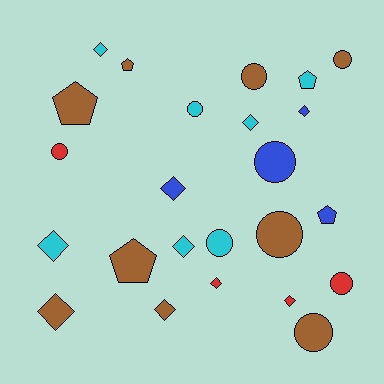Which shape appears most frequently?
Diamond, with 10 objects.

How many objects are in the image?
There are 24 objects.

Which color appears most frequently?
Brown, with 9 objects.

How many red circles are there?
There are 2 red circles.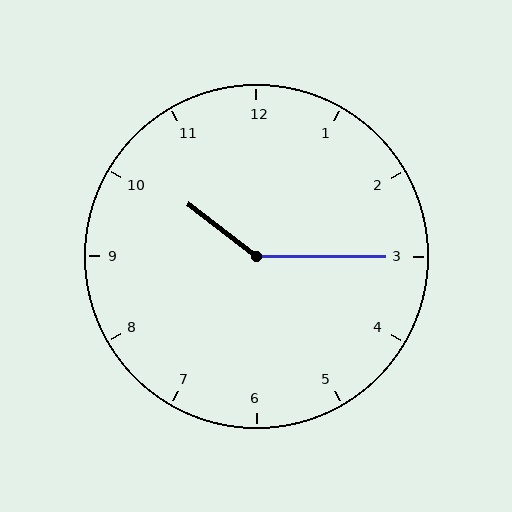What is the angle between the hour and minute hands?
Approximately 142 degrees.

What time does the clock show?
10:15.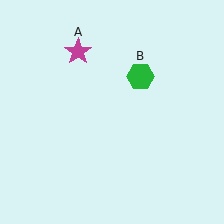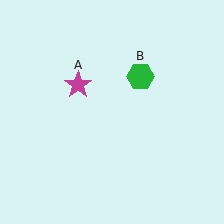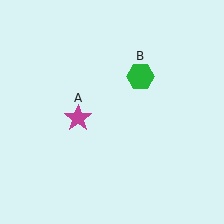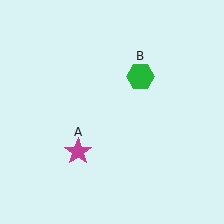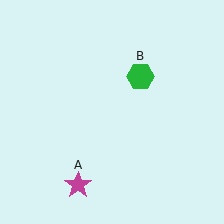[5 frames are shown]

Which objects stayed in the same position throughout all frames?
Green hexagon (object B) remained stationary.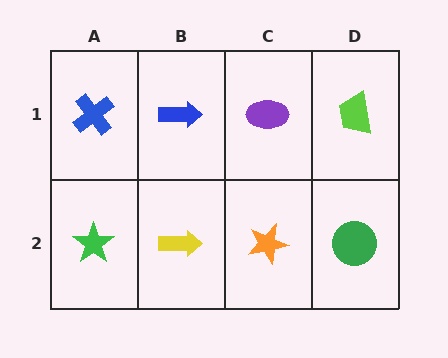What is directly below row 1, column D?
A green circle.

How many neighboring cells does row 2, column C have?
3.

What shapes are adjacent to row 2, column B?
A blue arrow (row 1, column B), a green star (row 2, column A), an orange star (row 2, column C).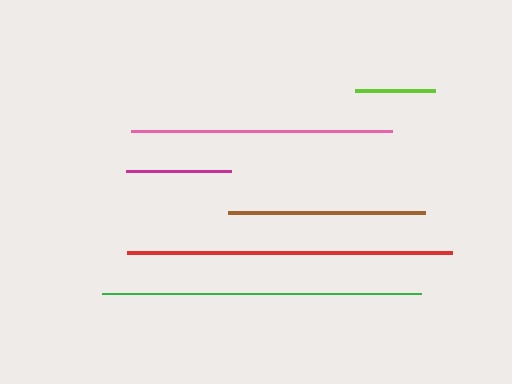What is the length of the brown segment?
The brown segment is approximately 197 pixels long.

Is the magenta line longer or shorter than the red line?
The red line is longer than the magenta line.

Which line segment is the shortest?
The lime line is the shortest at approximately 79 pixels.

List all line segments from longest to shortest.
From longest to shortest: red, green, pink, brown, magenta, lime.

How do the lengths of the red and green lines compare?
The red and green lines are approximately the same length.